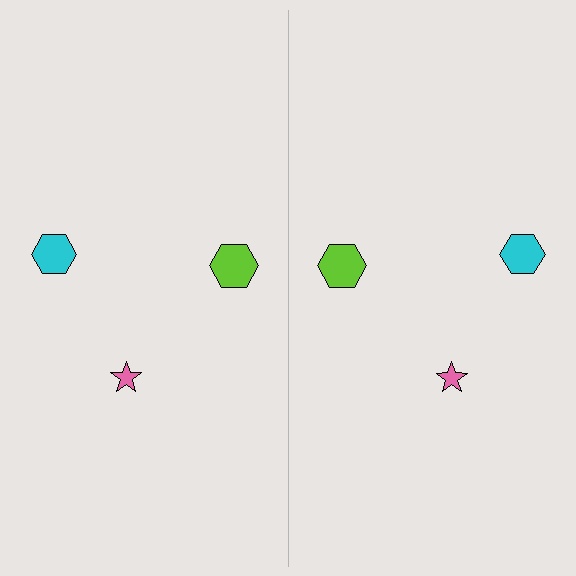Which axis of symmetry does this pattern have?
The pattern has a vertical axis of symmetry running through the center of the image.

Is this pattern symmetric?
Yes, this pattern has bilateral (reflection) symmetry.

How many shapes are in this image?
There are 6 shapes in this image.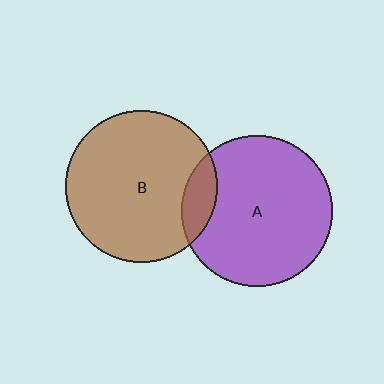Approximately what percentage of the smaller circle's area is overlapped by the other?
Approximately 15%.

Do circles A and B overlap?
Yes.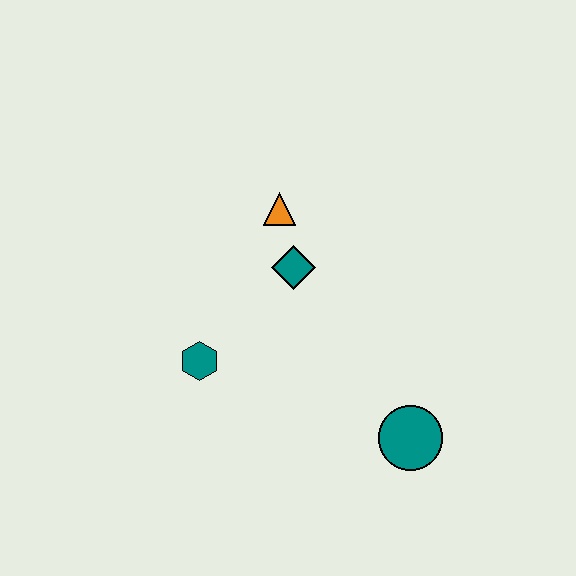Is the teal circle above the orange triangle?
No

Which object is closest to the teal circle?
The teal diamond is closest to the teal circle.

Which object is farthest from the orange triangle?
The teal circle is farthest from the orange triangle.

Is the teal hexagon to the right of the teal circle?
No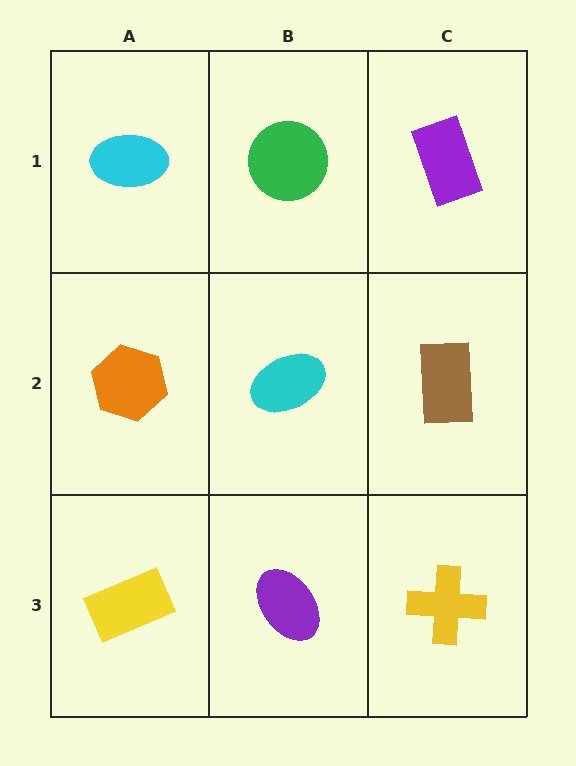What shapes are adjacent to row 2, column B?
A green circle (row 1, column B), a purple ellipse (row 3, column B), an orange hexagon (row 2, column A), a brown rectangle (row 2, column C).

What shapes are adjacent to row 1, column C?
A brown rectangle (row 2, column C), a green circle (row 1, column B).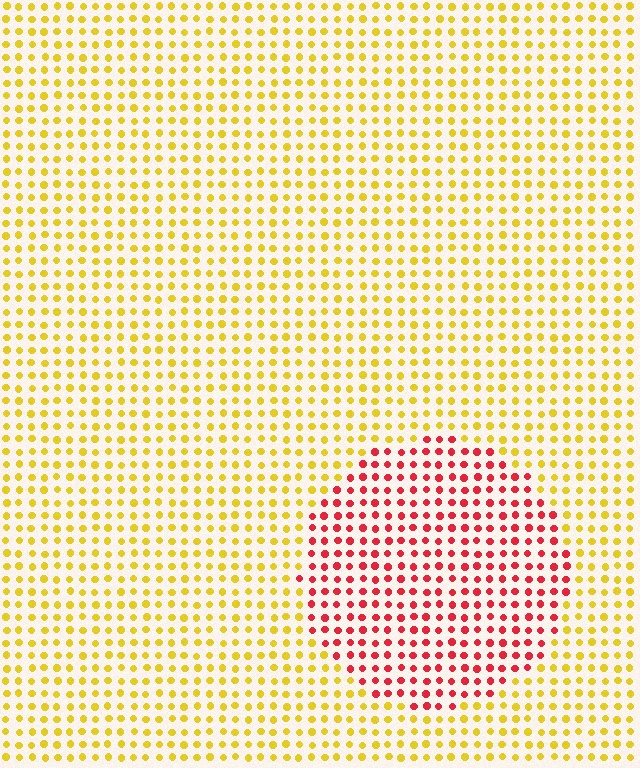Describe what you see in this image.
The image is filled with small yellow elements in a uniform arrangement. A circle-shaped region is visible where the elements are tinted to a slightly different hue, forming a subtle color boundary.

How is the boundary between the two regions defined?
The boundary is defined purely by a slight shift in hue (about 61 degrees). Spacing, size, and orientation are identical on both sides.